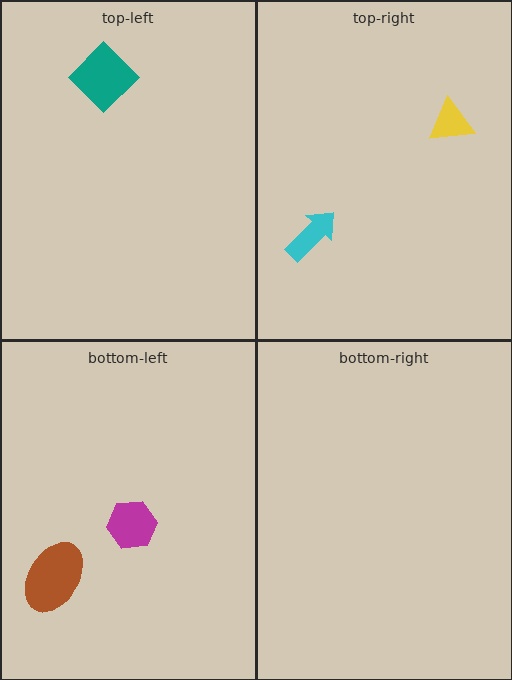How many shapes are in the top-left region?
1.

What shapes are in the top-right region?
The cyan arrow, the yellow triangle.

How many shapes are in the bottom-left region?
2.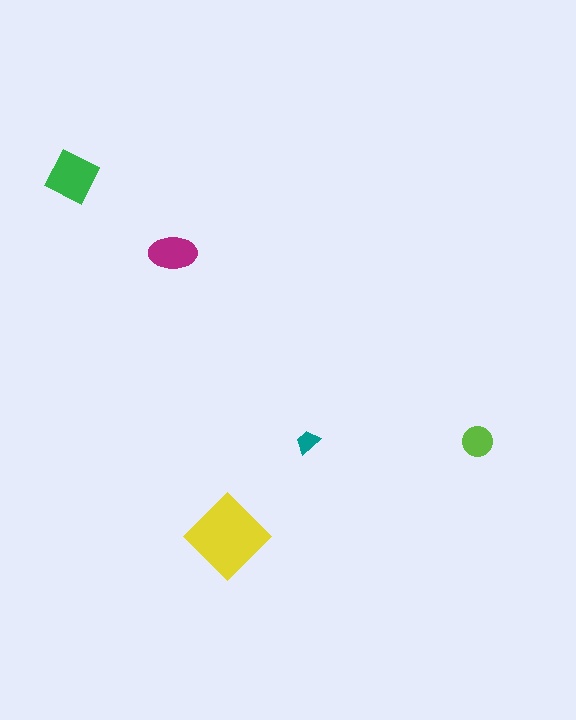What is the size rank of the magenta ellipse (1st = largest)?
3rd.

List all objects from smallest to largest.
The teal trapezoid, the lime circle, the magenta ellipse, the green square, the yellow diamond.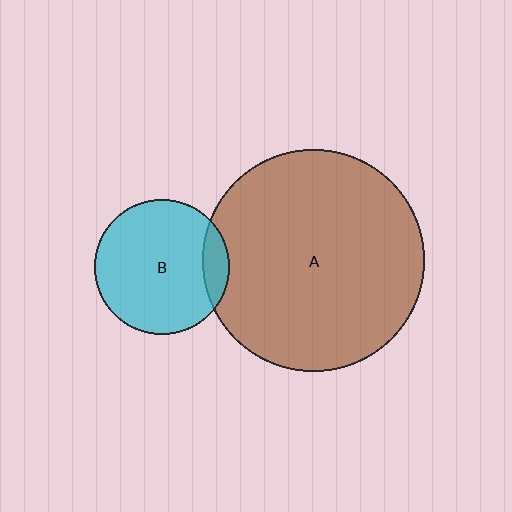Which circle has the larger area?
Circle A (brown).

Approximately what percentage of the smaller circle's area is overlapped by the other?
Approximately 10%.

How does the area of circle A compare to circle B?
Approximately 2.7 times.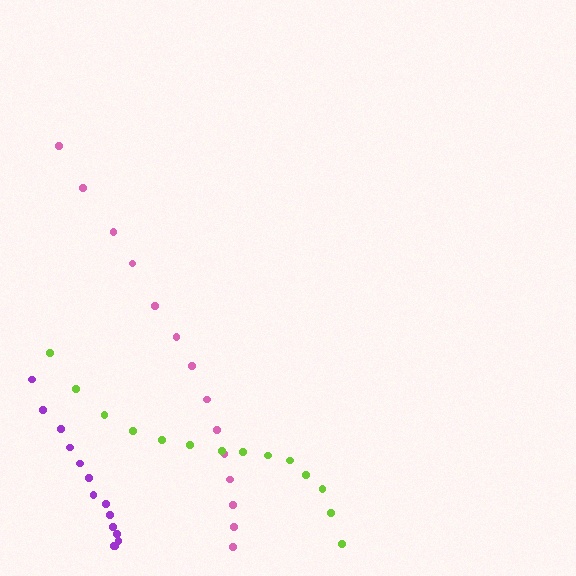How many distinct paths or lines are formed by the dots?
There are 3 distinct paths.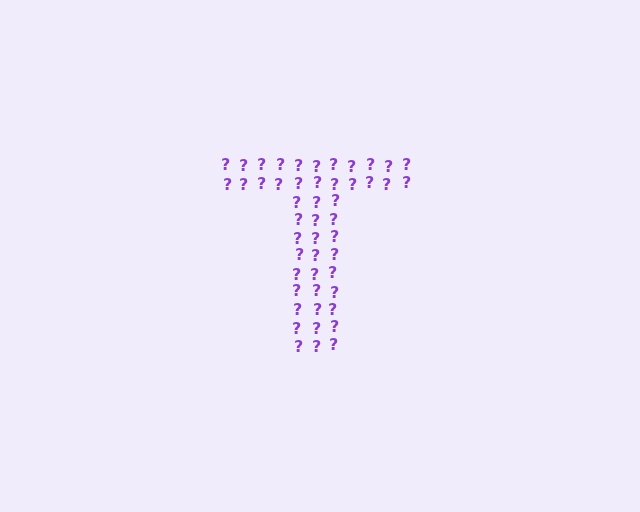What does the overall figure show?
The overall figure shows the letter T.